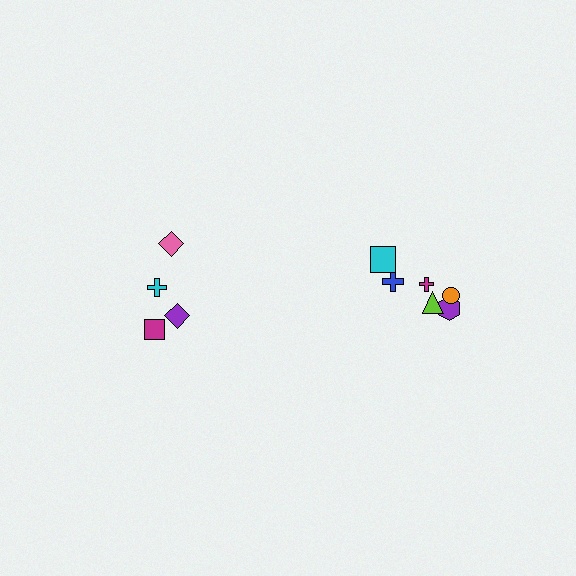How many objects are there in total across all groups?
There are 10 objects.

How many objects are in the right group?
There are 6 objects.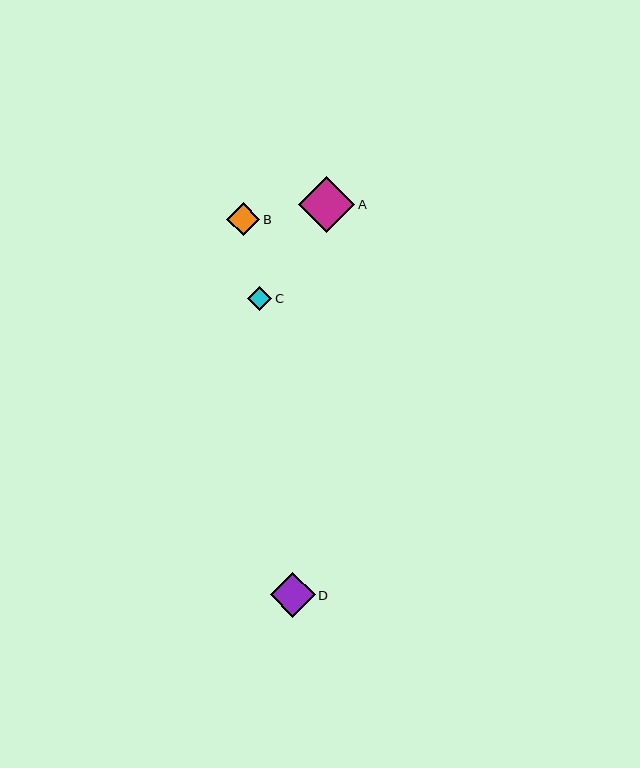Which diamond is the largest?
Diamond A is the largest with a size of approximately 56 pixels.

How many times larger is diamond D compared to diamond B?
Diamond D is approximately 1.3 times the size of diamond B.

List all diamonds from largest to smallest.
From largest to smallest: A, D, B, C.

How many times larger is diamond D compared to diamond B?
Diamond D is approximately 1.3 times the size of diamond B.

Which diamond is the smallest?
Diamond C is the smallest with a size of approximately 24 pixels.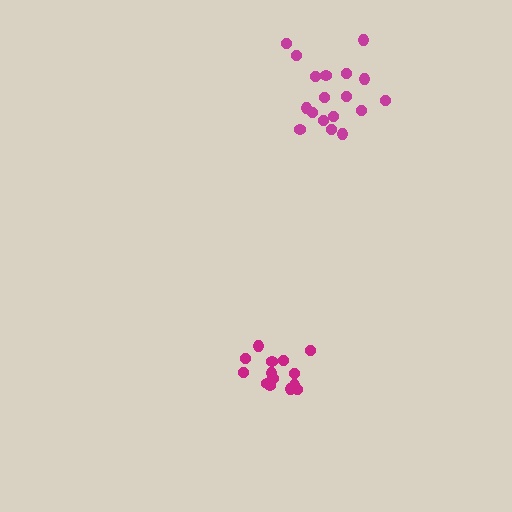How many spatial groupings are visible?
There are 2 spatial groupings.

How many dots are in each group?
Group 1: 18 dots, Group 2: 15 dots (33 total).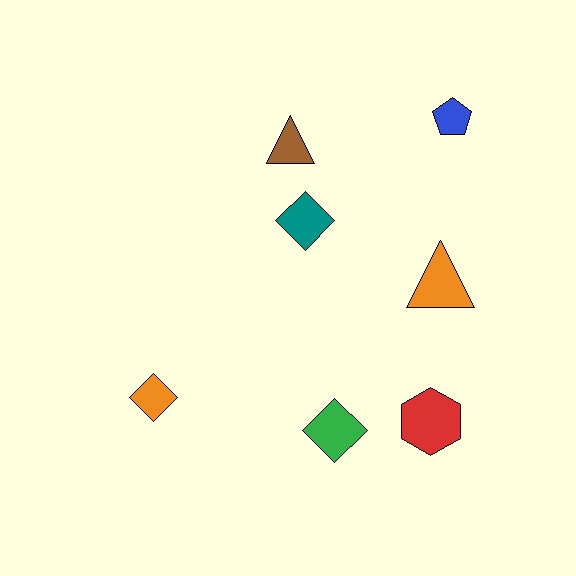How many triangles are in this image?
There are 2 triangles.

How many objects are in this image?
There are 7 objects.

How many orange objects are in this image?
There are 2 orange objects.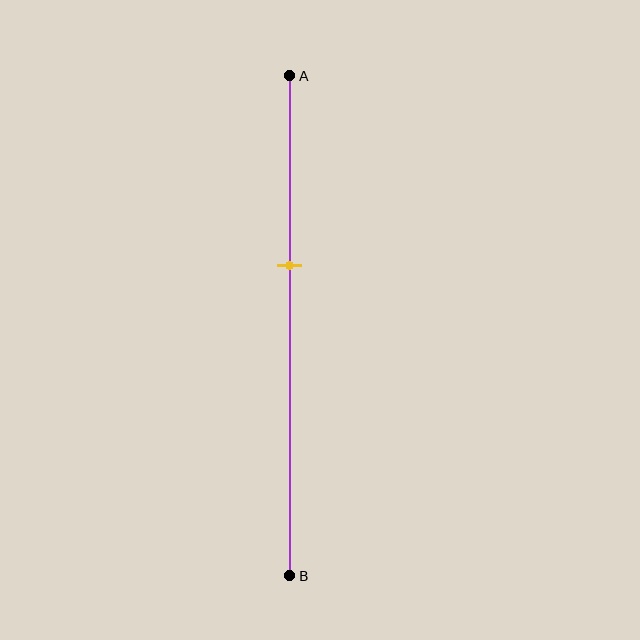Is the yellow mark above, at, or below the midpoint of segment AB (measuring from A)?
The yellow mark is above the midpoint of segment AB.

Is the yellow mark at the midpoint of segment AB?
No, the mark is at about 40% from A, not at the 50% midpoint.